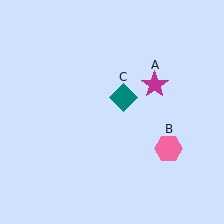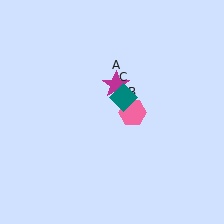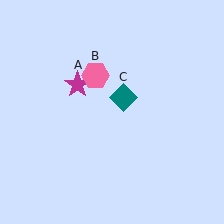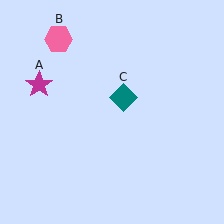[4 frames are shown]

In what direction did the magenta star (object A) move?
The magenta star (object A) moved left.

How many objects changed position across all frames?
2 objects changed position: magenta star (object A), pink hexagon (object B).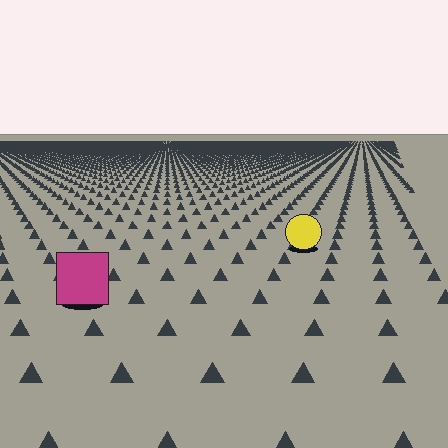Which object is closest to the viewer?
The magenta square is closest. The texture marks near it are larger and more spread out.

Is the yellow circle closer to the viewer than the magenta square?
No. The magenta square is closer — you can tell from the texture gradient: the ground texture is coarser near it.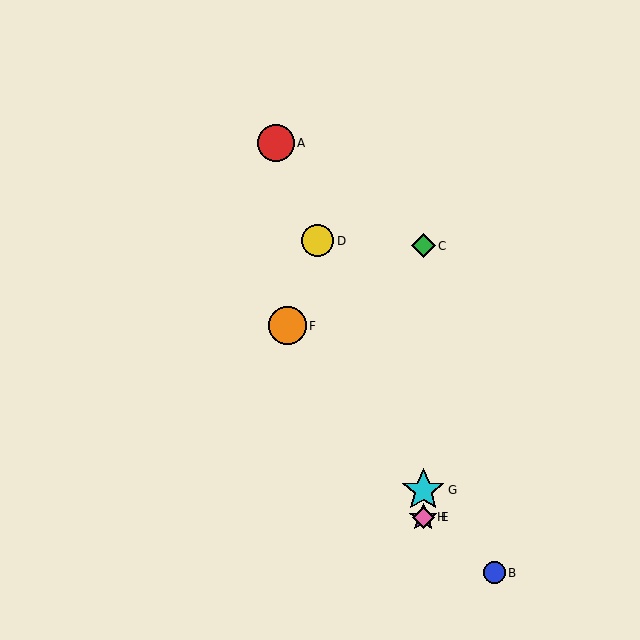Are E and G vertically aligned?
Yes, both are at x≈423.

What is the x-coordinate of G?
Object G is at x≈423.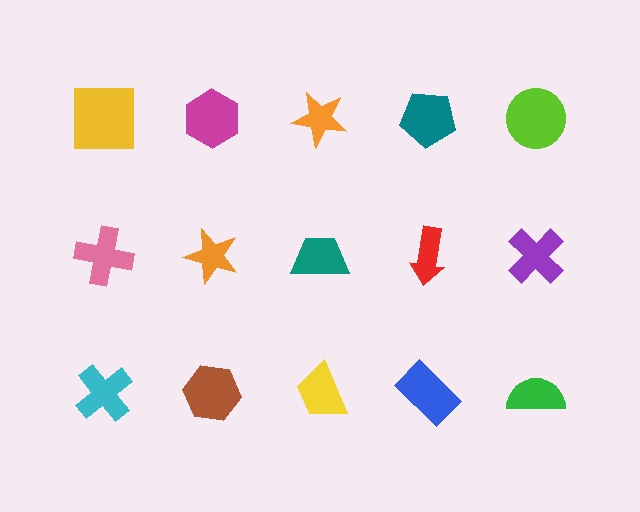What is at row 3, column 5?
A green semicircle.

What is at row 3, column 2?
A brown hexagon.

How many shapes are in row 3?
5 shapes.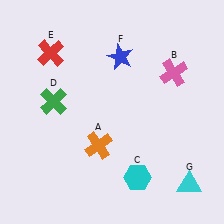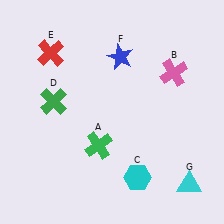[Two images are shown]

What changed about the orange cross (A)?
In Image 1, A is orange. In Image 2, it changed to green.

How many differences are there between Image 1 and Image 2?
There is 1 difference between the two images.